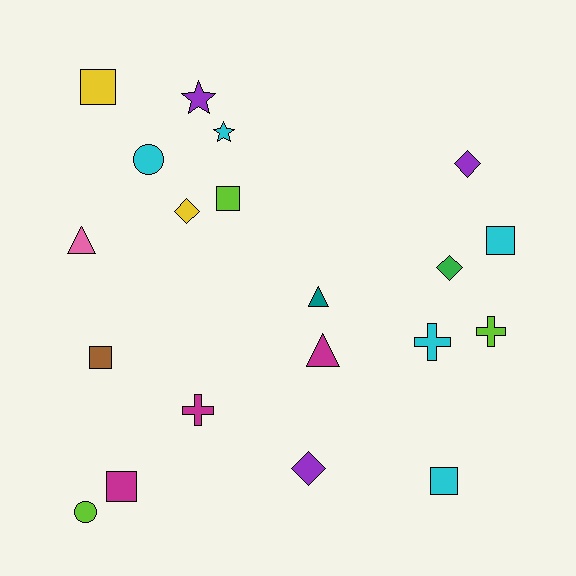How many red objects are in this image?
There are no red objects.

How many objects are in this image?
There are 20 objects.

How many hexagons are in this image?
There are no hexagons.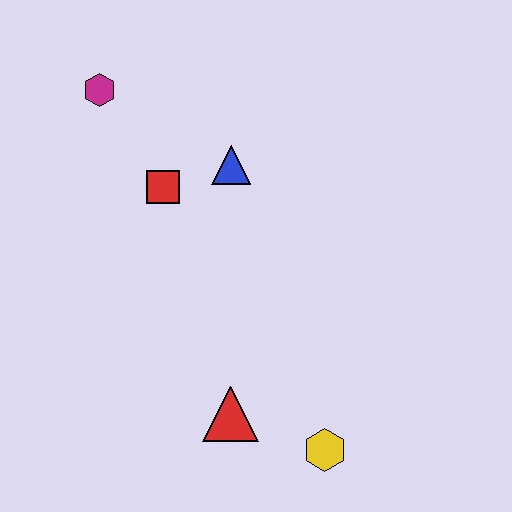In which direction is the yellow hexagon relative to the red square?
The yellow hexagon is below the red square.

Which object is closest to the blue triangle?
The red square is closest to the blue triangle.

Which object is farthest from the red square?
The yellow hexagon is farthest from the red square.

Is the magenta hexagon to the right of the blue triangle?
No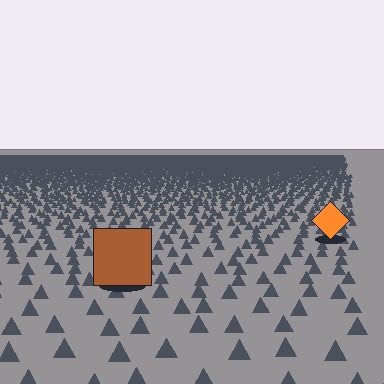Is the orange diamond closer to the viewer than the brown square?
No. The brown square is closer — you can tell from the texture gradient: the ground texture is coarser near it.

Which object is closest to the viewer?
The brown square is closest. The texture marks near it are larger and more spread out.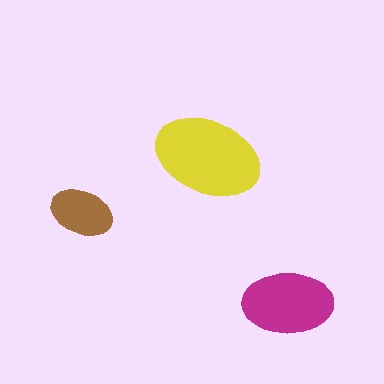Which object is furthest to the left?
The brown ellipse is leftmost.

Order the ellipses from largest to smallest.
the yellow one, the magenta one, the brown one.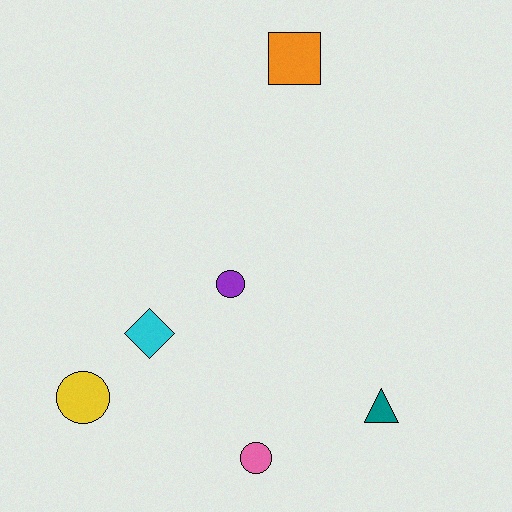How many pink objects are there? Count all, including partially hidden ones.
There is 1 pink object.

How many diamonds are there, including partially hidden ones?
There is 1 diamond.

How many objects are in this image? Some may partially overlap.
There are 6 objects.